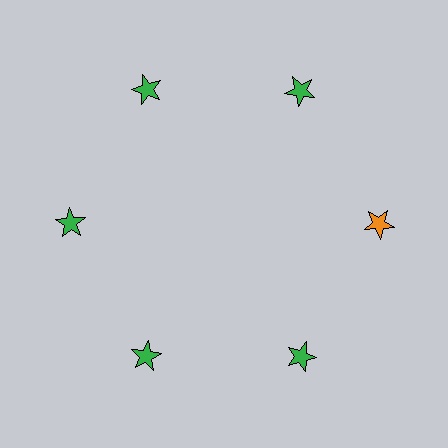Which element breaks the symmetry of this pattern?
The orange star at roughly the 3 o'clock position breaks the symmetry. All other shapes are green stars.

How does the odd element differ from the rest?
It has a different color: orange instead of green.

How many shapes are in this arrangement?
There are 6 shapes arranged in a ring pattern.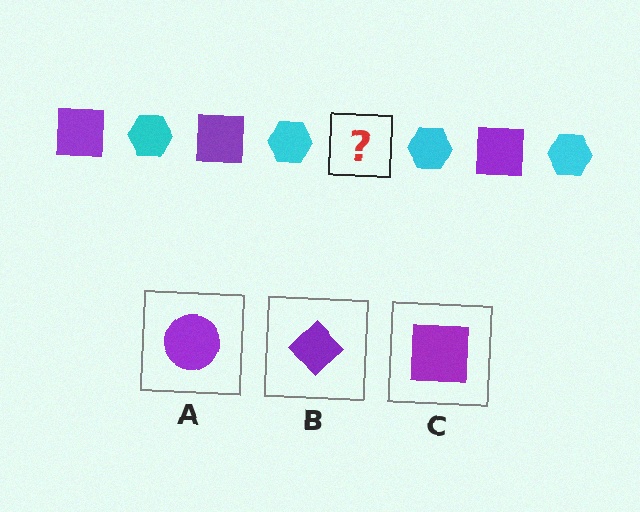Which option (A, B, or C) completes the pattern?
C.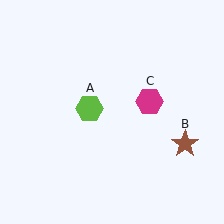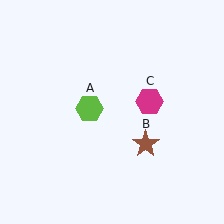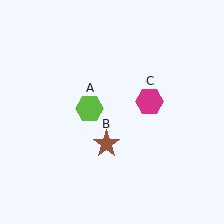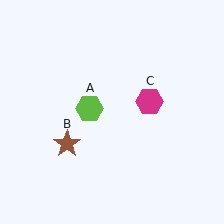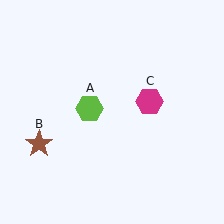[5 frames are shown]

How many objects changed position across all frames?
1 object changed position: brown star (object B).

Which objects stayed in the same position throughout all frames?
Lime hexagon (object A) and magenta hexagon (object C) remained stationary.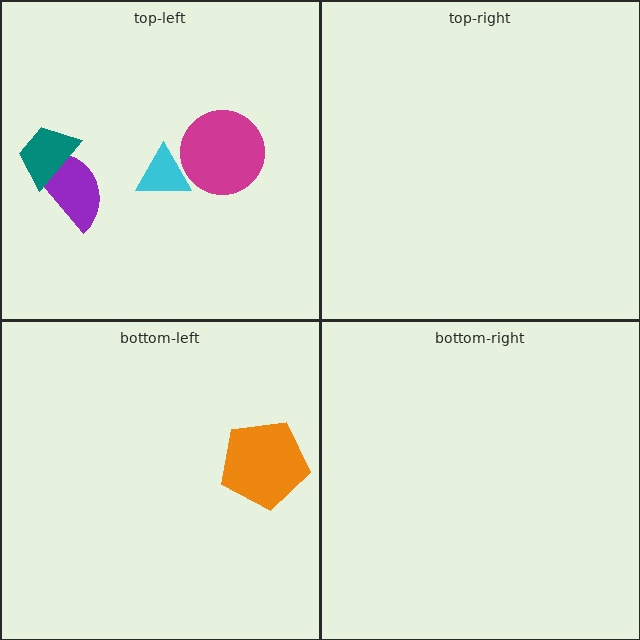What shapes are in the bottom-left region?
The orange pentagon.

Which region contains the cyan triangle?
The top-left region.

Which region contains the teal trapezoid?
The top-left region.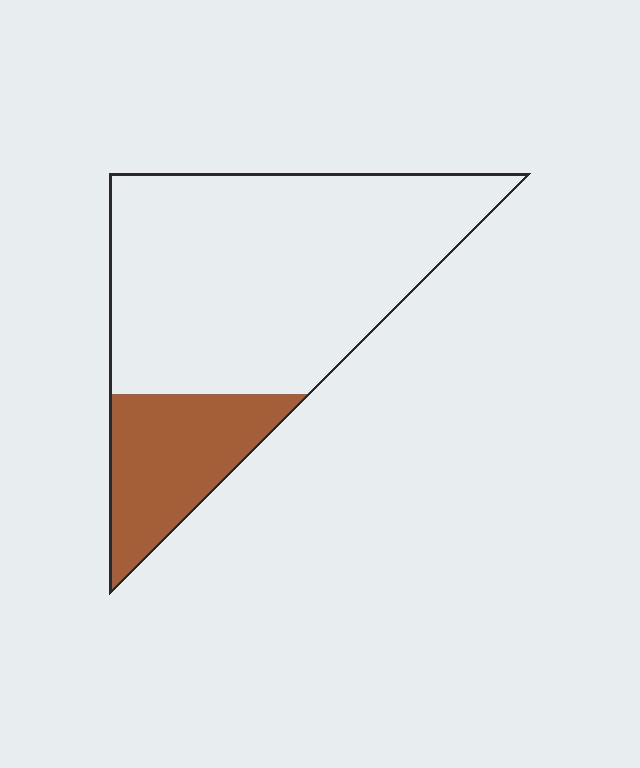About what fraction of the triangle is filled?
About one quarter (1/4).